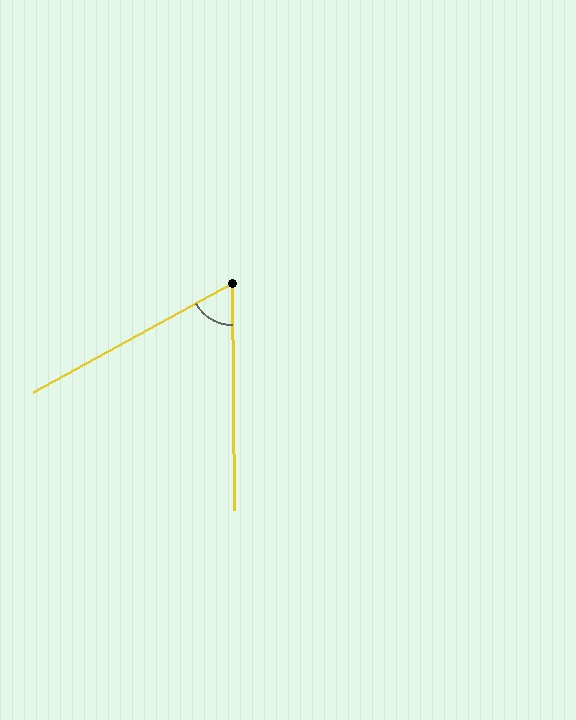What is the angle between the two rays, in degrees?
Approximately 62 degrees.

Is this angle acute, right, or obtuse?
It is acute.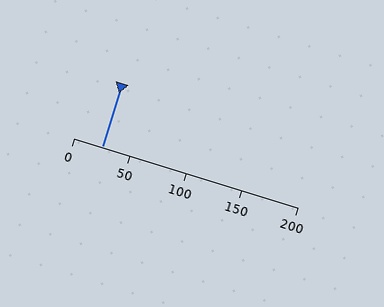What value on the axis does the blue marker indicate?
The marker indicates approximately 25.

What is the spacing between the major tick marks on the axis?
The major ticks are spaced 50 apart.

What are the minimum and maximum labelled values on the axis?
The axis runs from 0 to 200.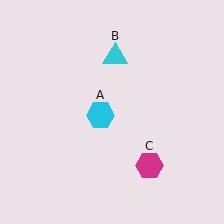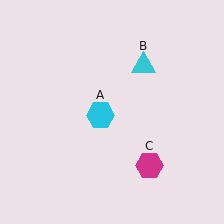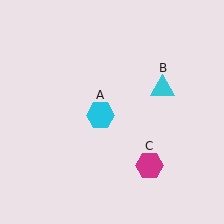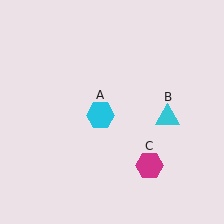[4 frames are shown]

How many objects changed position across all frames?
1 object changed position: cyan triangle (object B).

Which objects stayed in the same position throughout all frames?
Cyan hexagon (object A) and magenta hexagon (object C) remained stationary.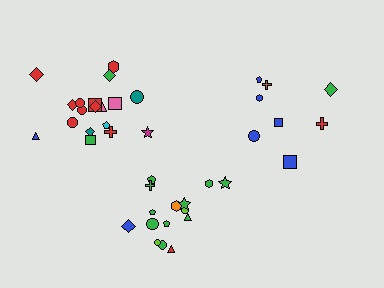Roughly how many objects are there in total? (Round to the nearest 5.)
Roughly 40 objects in total.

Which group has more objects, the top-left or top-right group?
The top-left group.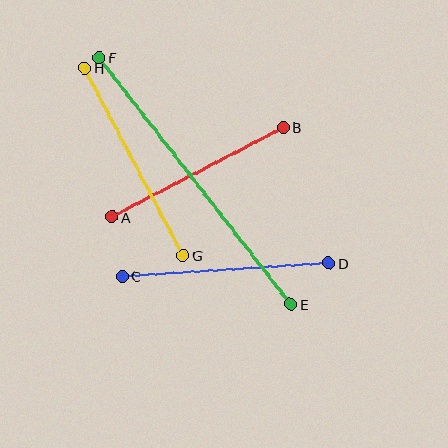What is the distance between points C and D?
The distance is approximately 207 pixels.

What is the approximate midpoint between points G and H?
The midpoint is at approximately (134, 161) pixels.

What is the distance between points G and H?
The distance is approximately 212 pixels.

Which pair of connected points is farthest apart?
Points E and F are farthest apart.